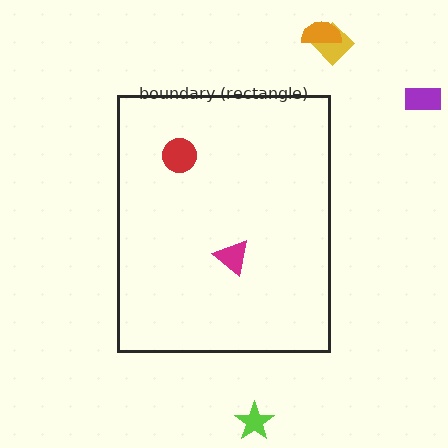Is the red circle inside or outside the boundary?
Inside.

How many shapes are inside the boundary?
2 inside, 4 outside.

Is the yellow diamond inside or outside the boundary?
Outside.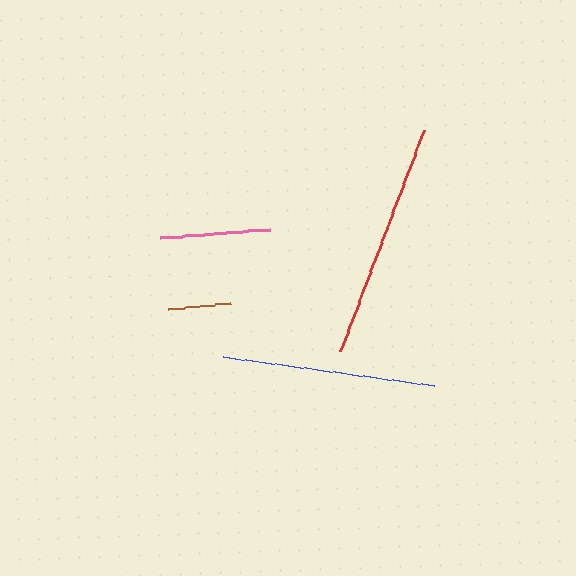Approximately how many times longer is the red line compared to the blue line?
The red line is approximately 1.1 times the length of the blue line.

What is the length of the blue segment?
The blue segment is approximately 213 pixels long.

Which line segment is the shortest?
The brown line is the shortest at approximately 63 pixels.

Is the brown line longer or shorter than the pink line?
The pink line is longer than the brown line.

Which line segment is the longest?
The red line is the longest at approximately 236 pixels.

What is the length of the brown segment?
The brown segment is approximately 63 pixels long.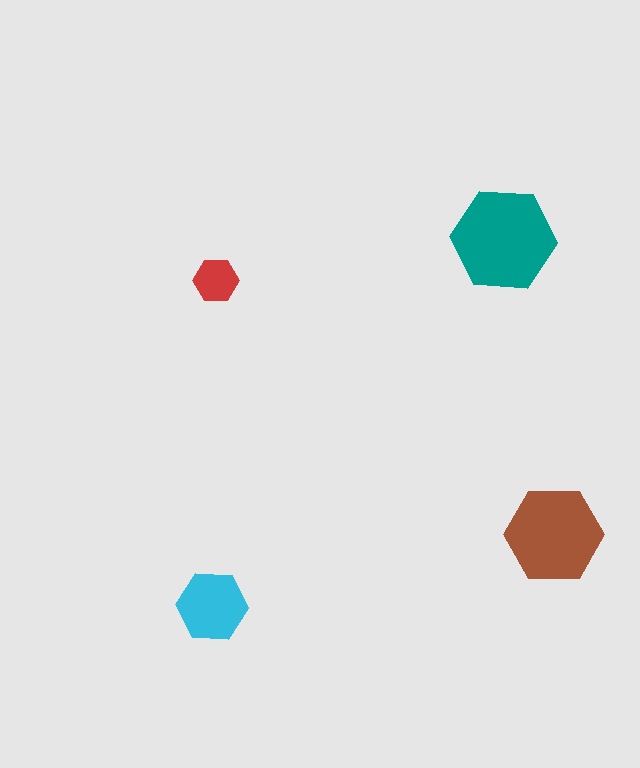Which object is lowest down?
The cyan hexagon is bottommost.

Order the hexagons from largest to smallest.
the teal one, the brown one, the cyan one, the red one.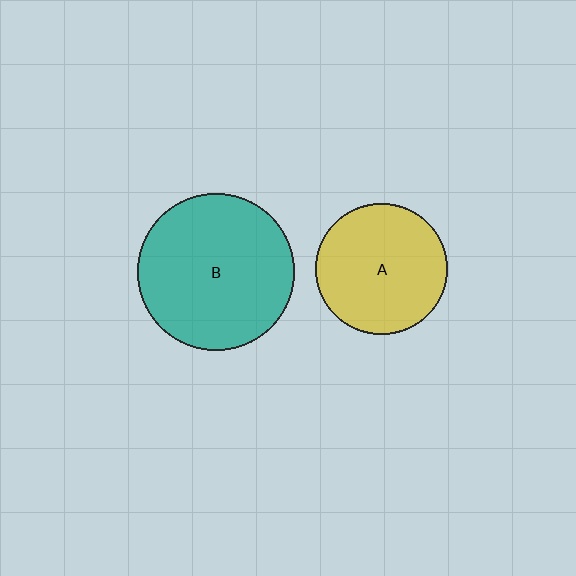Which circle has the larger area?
Circle B (teal).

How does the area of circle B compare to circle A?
Approximately 1.4 times.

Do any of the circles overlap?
No, none of the circles overlap.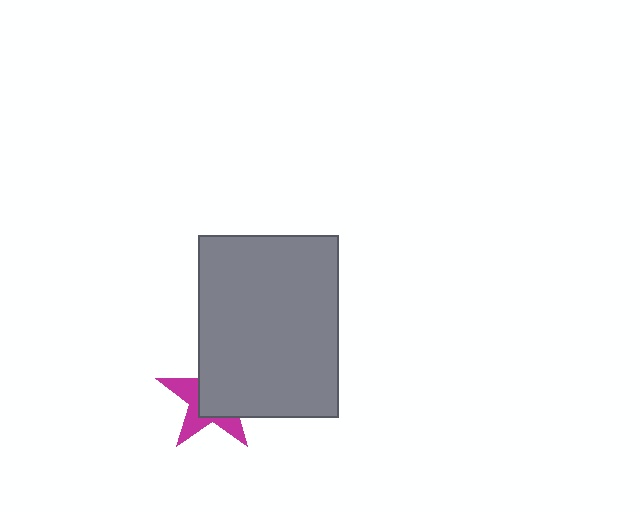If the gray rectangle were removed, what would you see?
You would see the complete magenta star.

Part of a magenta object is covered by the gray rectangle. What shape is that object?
It is a star.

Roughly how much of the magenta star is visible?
A small part of it is visible (roughly 41%).